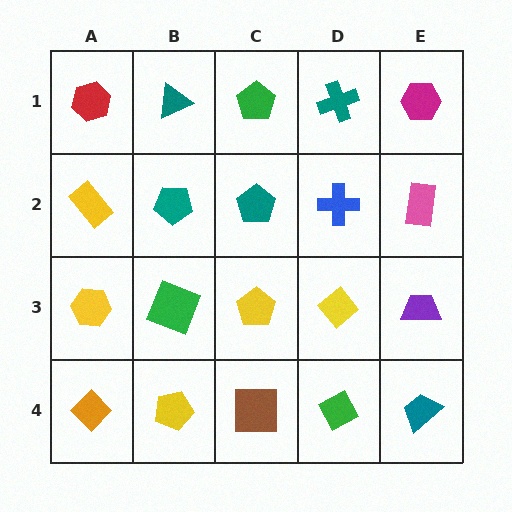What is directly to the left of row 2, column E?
A blue cross.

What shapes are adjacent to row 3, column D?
A blue cross (row 2, column D), a green diamond (row 4, column D), a yellow pentagon (row 3, column C), a purple trapezoid (row 3, column E).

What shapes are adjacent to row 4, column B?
A green square (row 3, column B), an orange diamond (row 4, column A), a brown square (row 4, column C).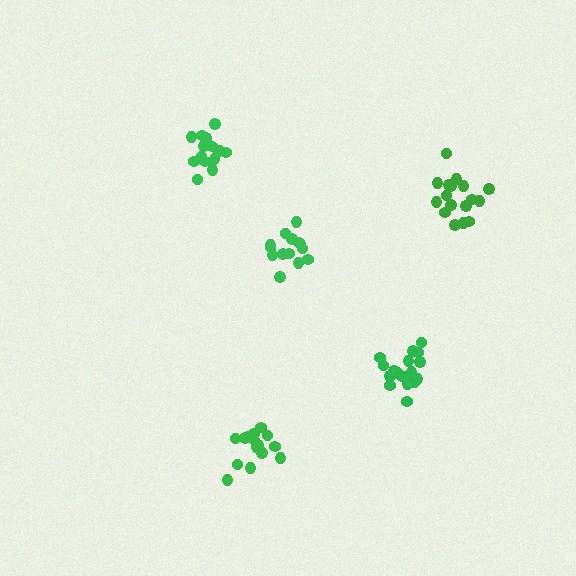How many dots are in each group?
Group 1: 16 dots, Group 2: 18 dots, Group 3: 17 dots, Group 4: 14 dots, Group 5: 17 dots (82 total).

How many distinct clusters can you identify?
There are 5 distinct clusters.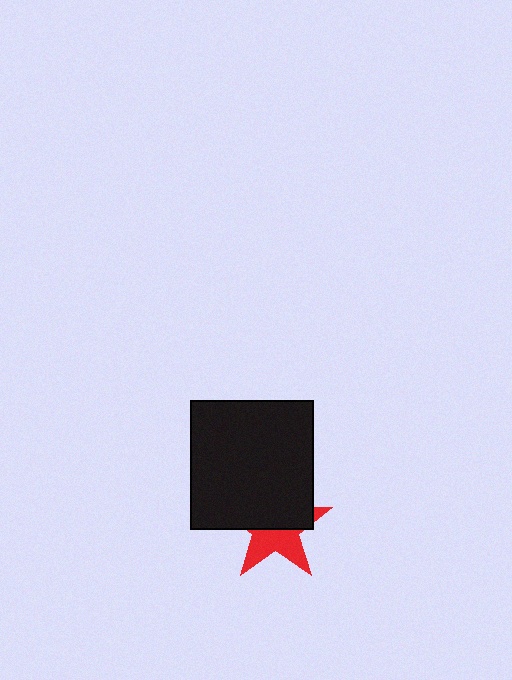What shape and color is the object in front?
The object in front is a black rectangle.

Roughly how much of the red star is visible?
About half of it is visible (roughly 45%).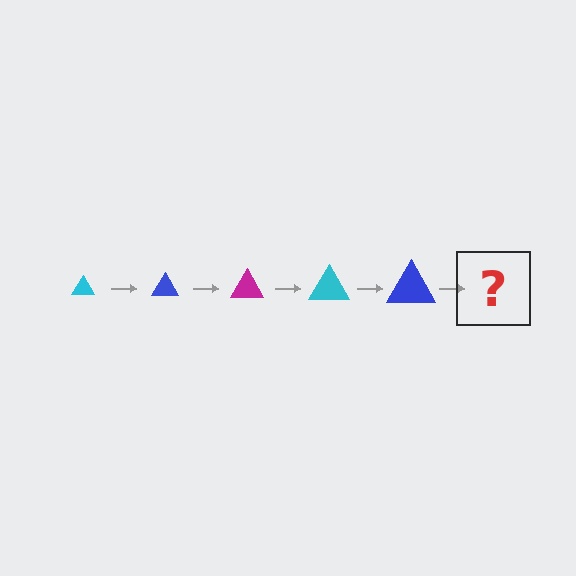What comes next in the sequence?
The next element should be a magenta triangle, larger than the previous one.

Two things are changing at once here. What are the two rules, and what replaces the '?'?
The two rules are that the triangle grows larger each step and the color cycles through cyan, blue, and magenta. The '?' should be a magenta triangle, larger than the previous one.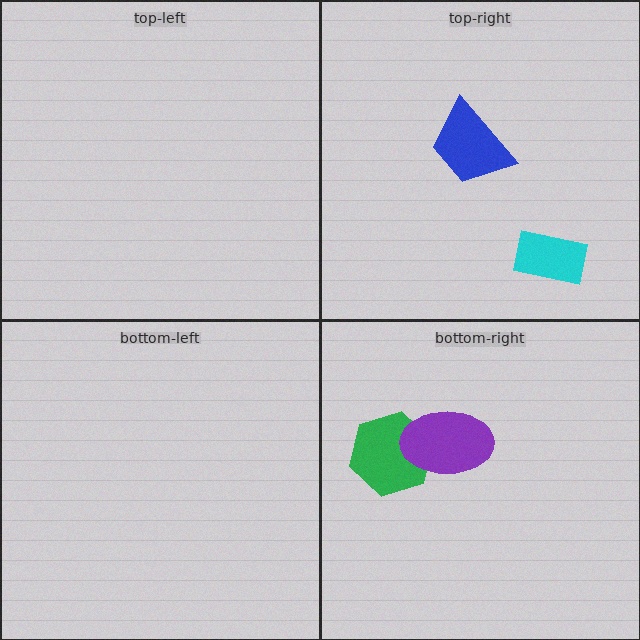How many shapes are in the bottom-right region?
2.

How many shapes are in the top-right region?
2.